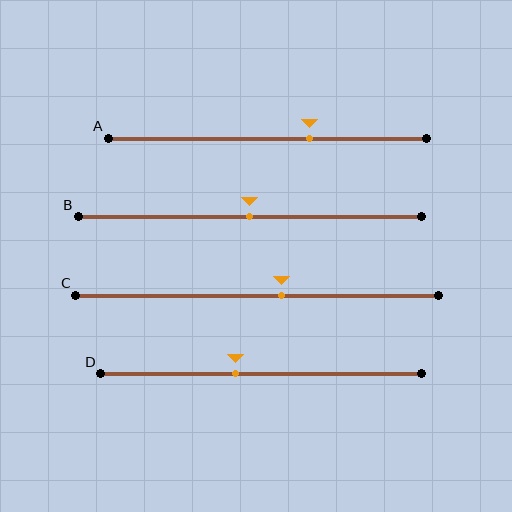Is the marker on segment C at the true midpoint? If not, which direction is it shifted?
No, the marker on segment C is shifted to the right by about 7% of the segment length.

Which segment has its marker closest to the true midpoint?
Segment B has its marker closest to the true midpoint.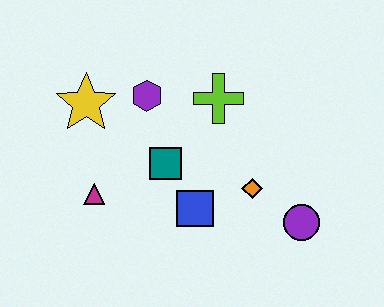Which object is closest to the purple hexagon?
The yellow star is closest to the purple hexagon.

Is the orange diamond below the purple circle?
No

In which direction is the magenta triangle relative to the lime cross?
The magenta triangle is to the left of the lime cross.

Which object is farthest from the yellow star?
The purple circle is farthest from the yellow star.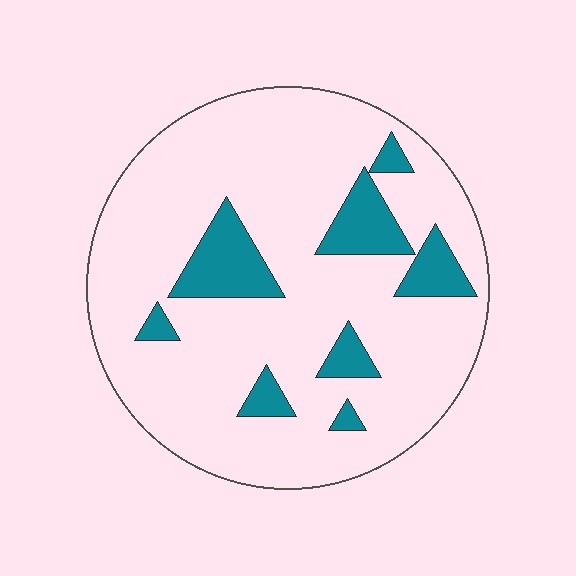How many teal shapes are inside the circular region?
8.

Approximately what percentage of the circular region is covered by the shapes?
Approximately 15%.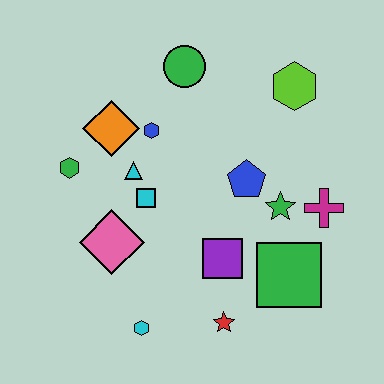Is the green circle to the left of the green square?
Yes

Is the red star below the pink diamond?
Yes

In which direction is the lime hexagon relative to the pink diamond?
The lime hexagon is to the right of the pink diamond.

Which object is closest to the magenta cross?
The green star is closest to the magenta cross.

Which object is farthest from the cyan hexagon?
The lime hexagon is farthest from the cyan hexagon.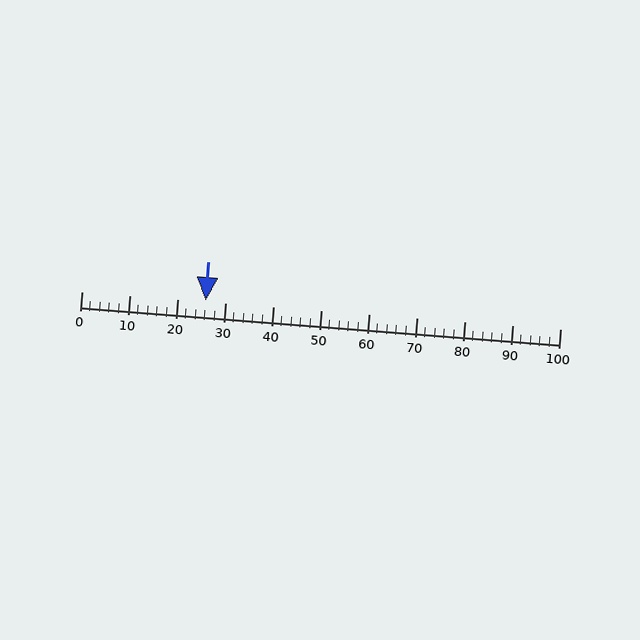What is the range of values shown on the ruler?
The ruler shows values from 0 to 100.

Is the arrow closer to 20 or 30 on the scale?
The arrow is closer to 30.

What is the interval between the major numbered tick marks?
The major tick marks are spaced 10 units apart.